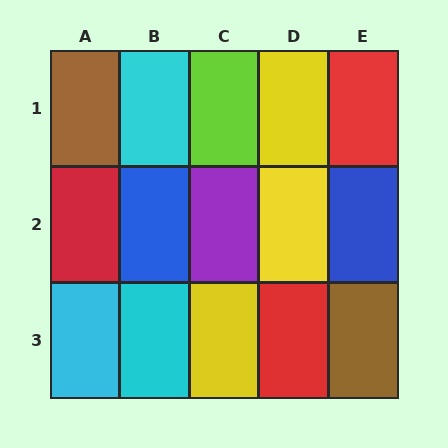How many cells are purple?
1 cell is purple.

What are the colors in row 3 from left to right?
Cyan, cyan, yellow, red, brown.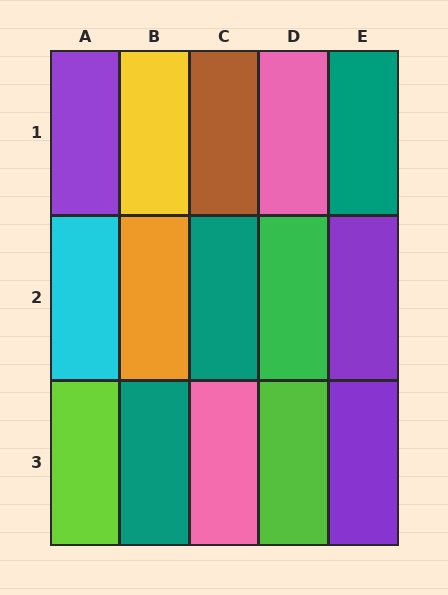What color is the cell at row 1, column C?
Brown.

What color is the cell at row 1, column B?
Yellow.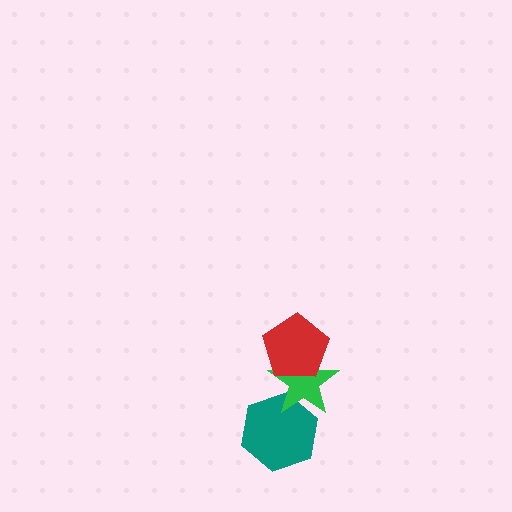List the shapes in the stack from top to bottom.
From top to bottom: the red pentagon, the green star, the teal hexagon.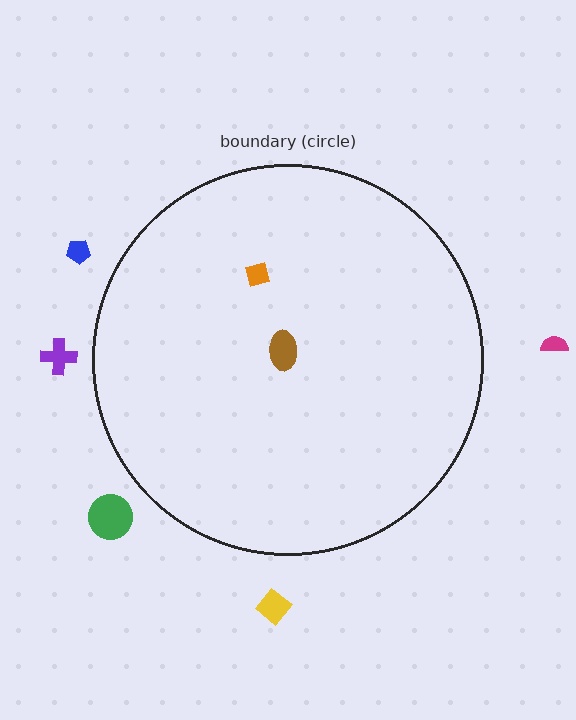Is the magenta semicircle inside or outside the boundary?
Outside.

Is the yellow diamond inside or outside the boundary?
Outside.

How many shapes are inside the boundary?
2 inside, 5 outside.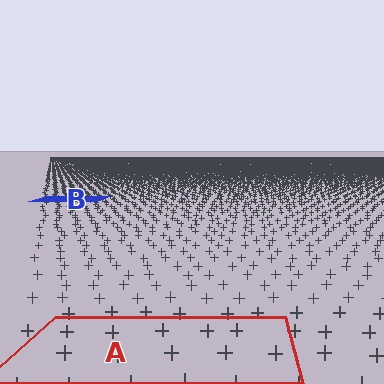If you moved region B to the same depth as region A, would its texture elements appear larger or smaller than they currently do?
They would appear larger. At a closer depth, the same texture elements are projected at a bigger on-screen size.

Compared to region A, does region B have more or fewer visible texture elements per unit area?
Region B has more texture elements per unit area — they are packed more densely because it is farther away.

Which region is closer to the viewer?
Region A is closer. The texture elements there are larger and more spread out.